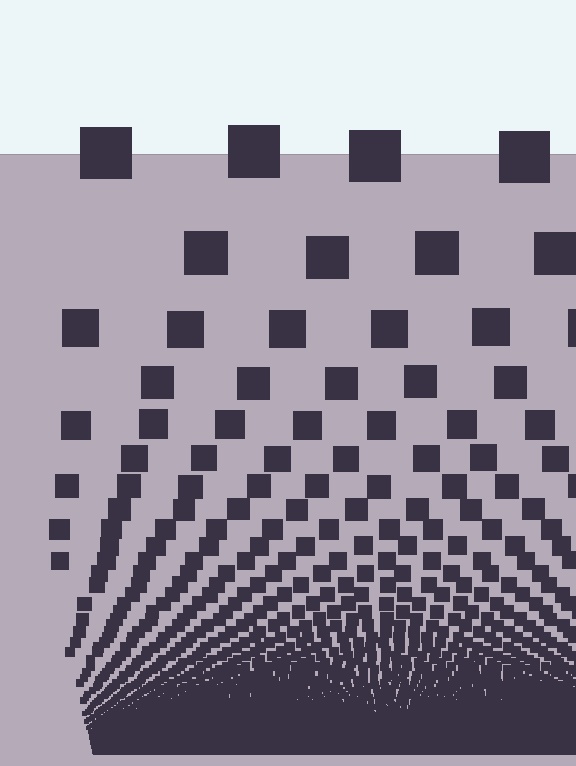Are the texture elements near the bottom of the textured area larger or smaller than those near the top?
Smaller. The gradient is inverted — elements near the bottom are smaller and denser.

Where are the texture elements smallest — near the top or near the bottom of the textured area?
Near the bottom.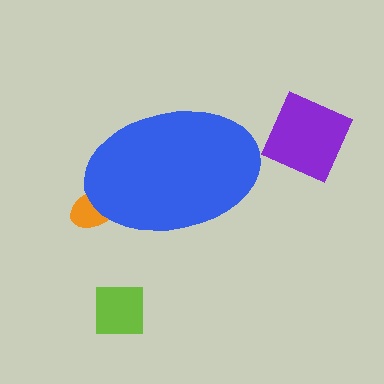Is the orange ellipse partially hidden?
Yes, the orange ellipse is partially hidden behind the blue ellipse.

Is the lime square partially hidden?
No, the lime square is fully visible.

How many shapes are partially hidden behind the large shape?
1 shape is partially hidden.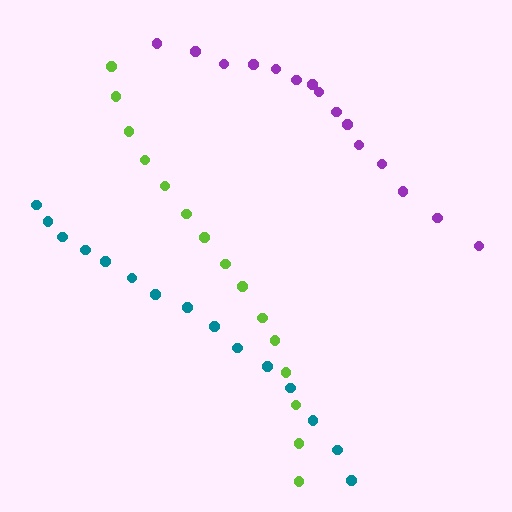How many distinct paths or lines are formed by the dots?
There are 3 distinct paths.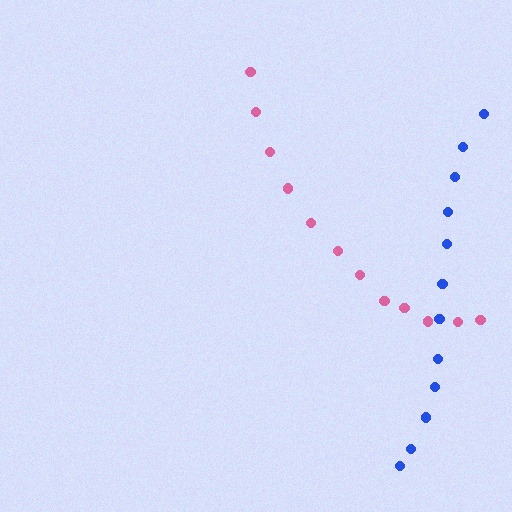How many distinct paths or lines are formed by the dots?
There are 2 distinct paths.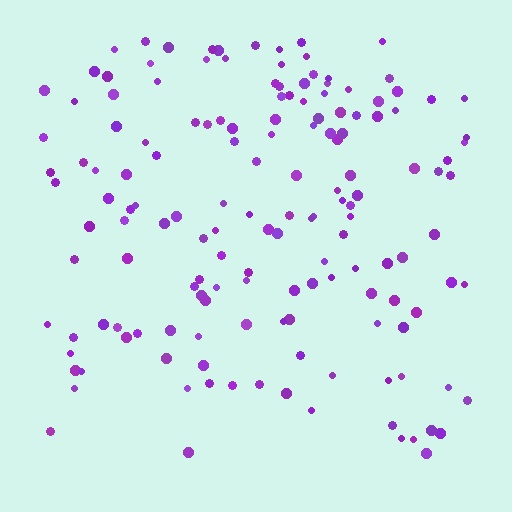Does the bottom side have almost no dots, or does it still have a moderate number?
Still a moderate number, just noticeably fewer than the top.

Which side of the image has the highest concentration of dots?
The top.